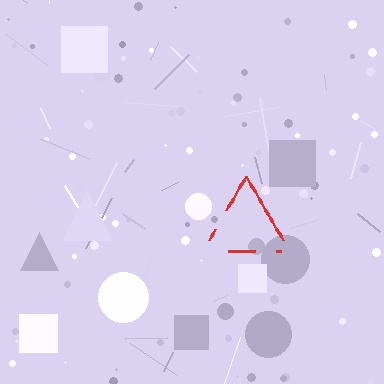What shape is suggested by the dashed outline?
The dashed outline suggests a triangle.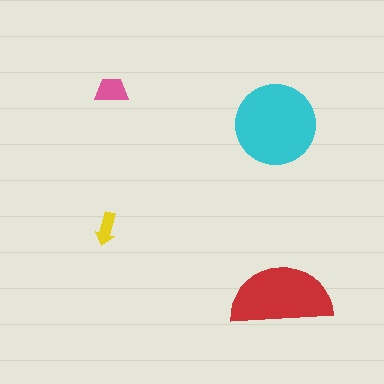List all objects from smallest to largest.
The yellow arrow, the pink trapezoid, the red semicircle, the cyan circle.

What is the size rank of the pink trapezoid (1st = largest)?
3rd.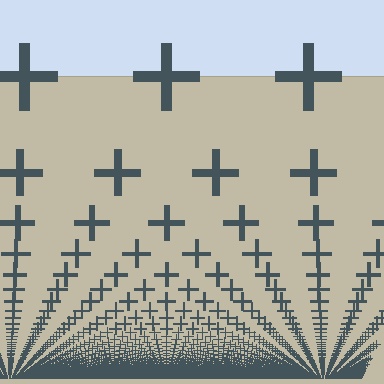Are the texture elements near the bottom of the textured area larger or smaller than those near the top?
Smaller. The gradient is inverted — elements near the bottom are smaller and denser.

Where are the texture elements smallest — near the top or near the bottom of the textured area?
Near the bottom.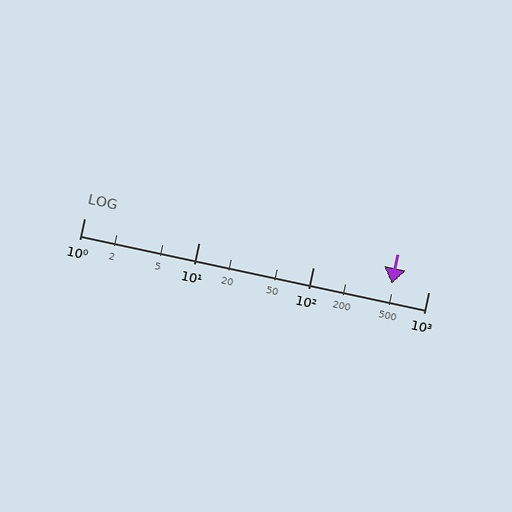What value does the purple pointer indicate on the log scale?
The pointer indicates approximately 480.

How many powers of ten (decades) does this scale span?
The scale spans 3 decades, from 1 to 1000.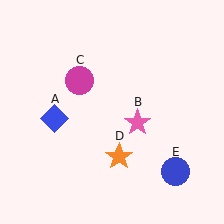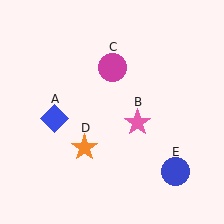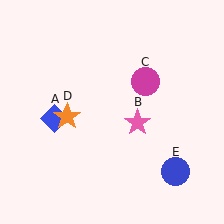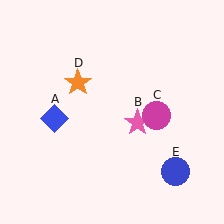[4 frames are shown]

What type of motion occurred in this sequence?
The magenta circle (object C), orange star (object D) rotated clockwise around the center of the scene.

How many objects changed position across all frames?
2 objects changed position: magenta circle (object C), orange star (object D).